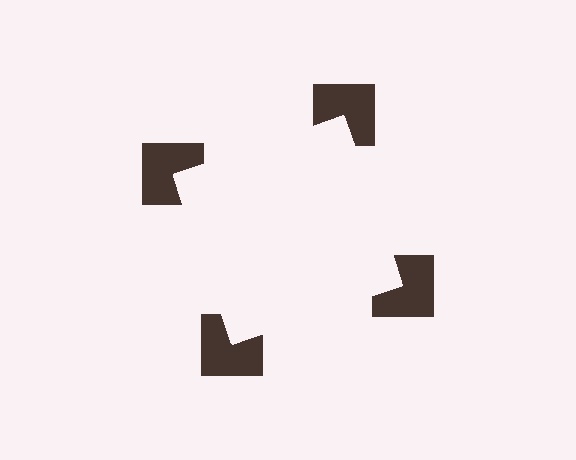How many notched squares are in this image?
There are 4 — one at each vertex of the illusory square.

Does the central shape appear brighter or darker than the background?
It typically appears slightly brighter than the background, even though no actual brightness change is drawn.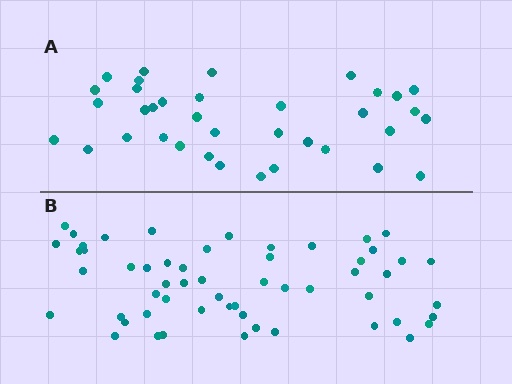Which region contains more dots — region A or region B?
Region B (the bottom region) has more dots.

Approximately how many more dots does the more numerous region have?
Region B has approximately 20 more dots than region A.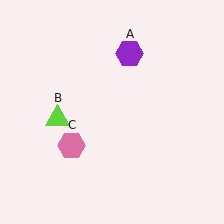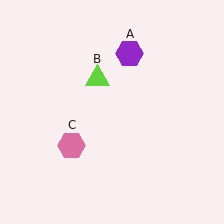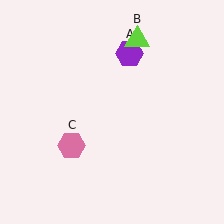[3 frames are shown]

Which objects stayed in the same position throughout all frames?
Purple hexagon (object A) and pink hexagon (object C) remained stationary.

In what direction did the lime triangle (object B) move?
The lime triangle (object B) moved up and to the right.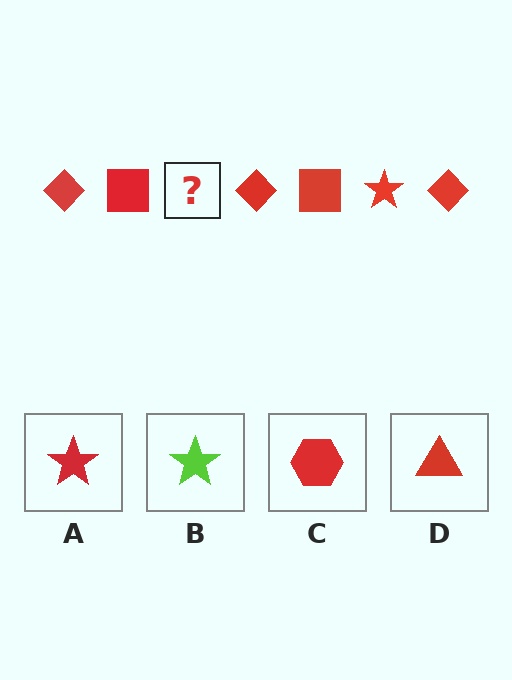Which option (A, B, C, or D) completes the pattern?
A.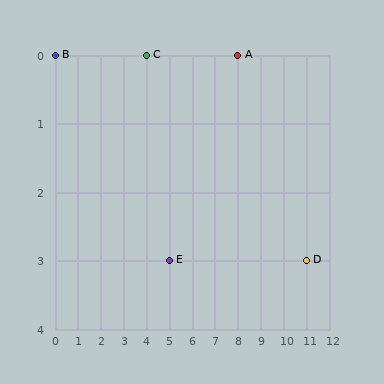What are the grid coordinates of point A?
Point A is at grid coordinates (8, 0).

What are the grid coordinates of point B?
Point B is at grid coordinates (0, 0).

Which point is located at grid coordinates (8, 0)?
Point A is at (8, 0).